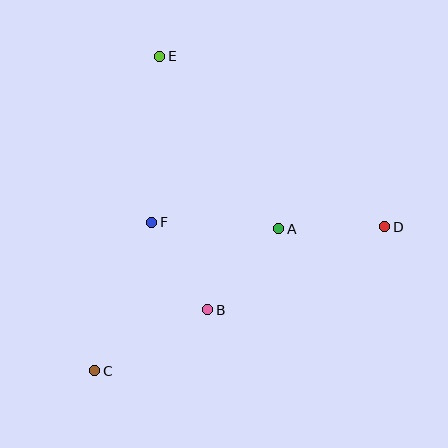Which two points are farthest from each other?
Points C and D are farthest from each other.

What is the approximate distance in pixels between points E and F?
The distance between E and F is approximately 166 pixels.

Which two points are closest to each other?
Points B and F are closest to each other.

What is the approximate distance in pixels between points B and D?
The distance between B and D is approximately 195 pixels.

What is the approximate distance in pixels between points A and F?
The distance between A and F is approximately 127 pixels.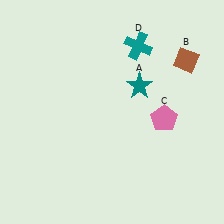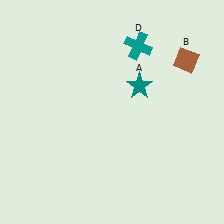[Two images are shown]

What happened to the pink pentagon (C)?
The pink pentagon (C) was removed in Image 2. It was in the bottom-right area of Image 1.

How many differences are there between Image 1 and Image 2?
There is 1 difference between the two images.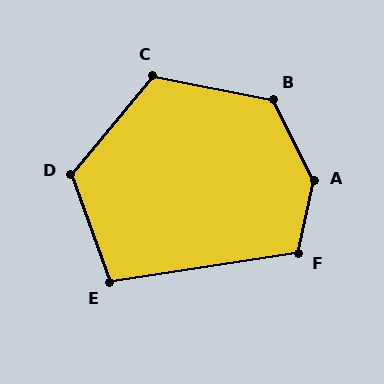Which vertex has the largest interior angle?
A, at approximately 141 degrees.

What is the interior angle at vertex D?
Approximately 121 degrees (obtuse).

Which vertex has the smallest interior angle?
E, at approximately 101 degrees.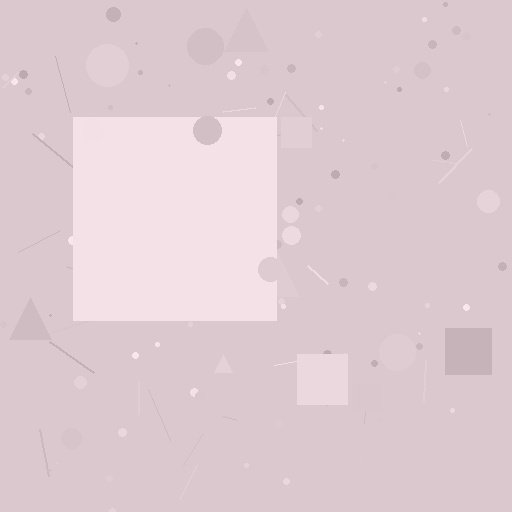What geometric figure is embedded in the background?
A square is embedded in the background.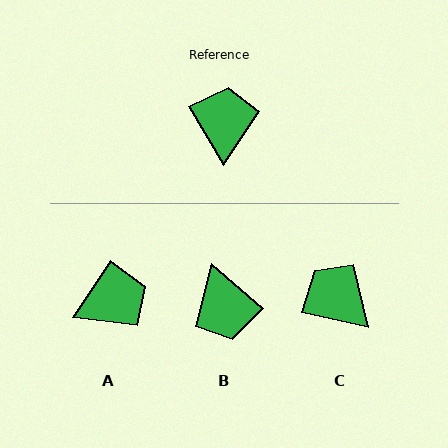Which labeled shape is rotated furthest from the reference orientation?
B, about 161 degrees away.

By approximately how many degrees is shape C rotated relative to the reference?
Approximately 47 degrees counter-clockwise.